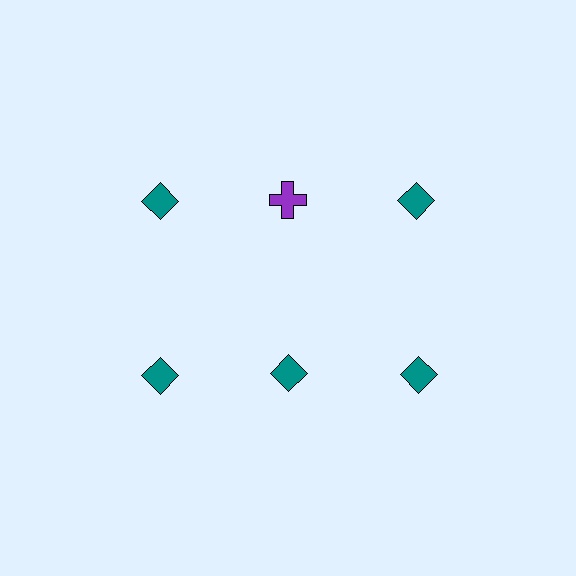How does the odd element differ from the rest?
It differs in both color (purple instead of teal) and shape (cross instead of diamond).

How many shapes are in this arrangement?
There are 6 shapes arranged in a grid pattern.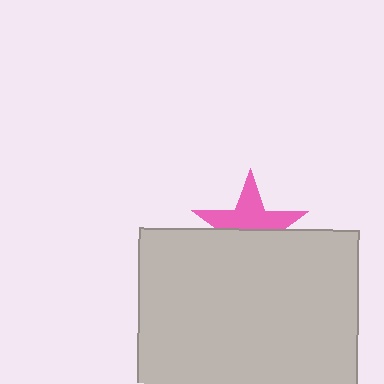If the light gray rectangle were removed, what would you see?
You would see the complete pink star.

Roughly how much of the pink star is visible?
About half of it is visible (roughly 52%).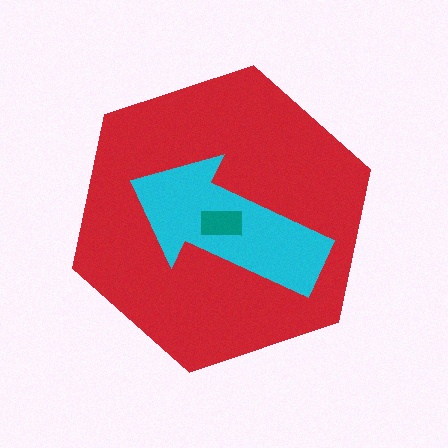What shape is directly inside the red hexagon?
The cyan arrow.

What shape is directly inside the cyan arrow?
The teal rectangle.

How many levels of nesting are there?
3.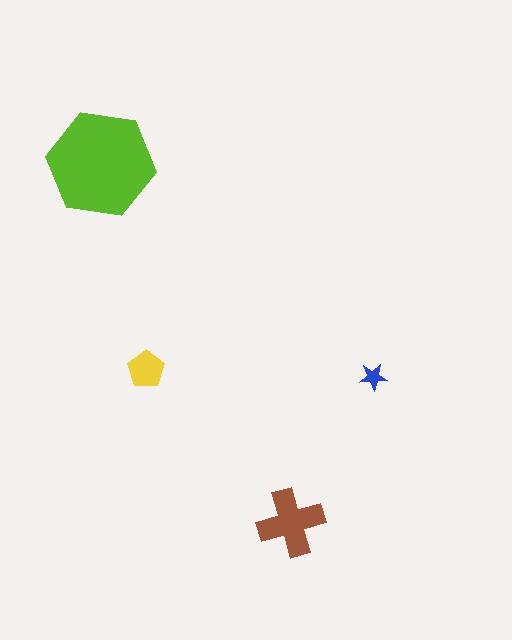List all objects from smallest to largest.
The blue star, the yellow pentagon, the brown cross, the lime hexagon.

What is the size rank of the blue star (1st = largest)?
4th.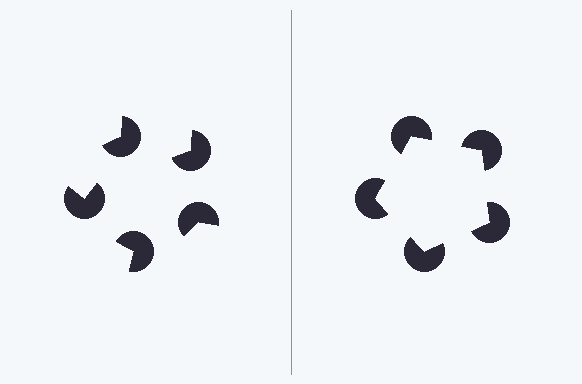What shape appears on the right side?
An illusory pentagon.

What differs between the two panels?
The pac-man discs are positioned identically on both sides; only the wedge orientations differ. On the right they align to a pentagon; on the left they are misaligned.